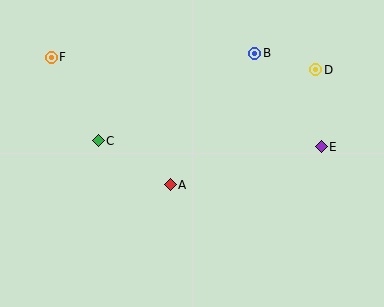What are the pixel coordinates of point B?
Point B is at (255, 53).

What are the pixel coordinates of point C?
Point C is at (98, 141).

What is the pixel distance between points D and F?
The distance between D and F is 265 pixels.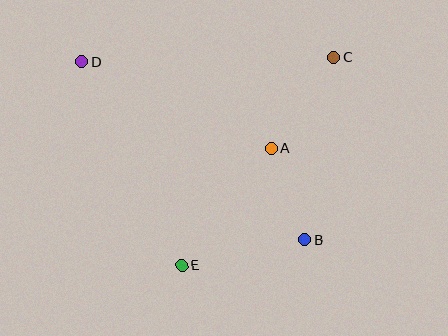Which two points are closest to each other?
Points A and B are closest to each other.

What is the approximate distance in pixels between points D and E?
The distance between D and E is approximately 227 pixels.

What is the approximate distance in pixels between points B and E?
The distance between B and E is approximately 126 pixels.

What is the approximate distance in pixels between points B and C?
The distance between B and C is approximately 184 pixels.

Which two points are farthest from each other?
Points B and D are farthest from each other.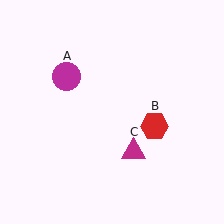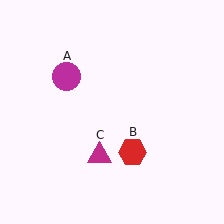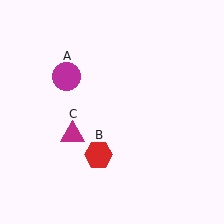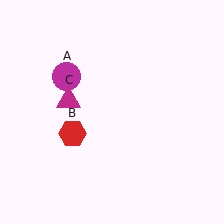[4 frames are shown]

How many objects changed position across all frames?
2 objects changed position: red hexagon (object B), magenta triangle (object C).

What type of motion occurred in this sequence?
The red hexagon (object B), magenta triangle (object C) rotated clockwise around the center of the scene.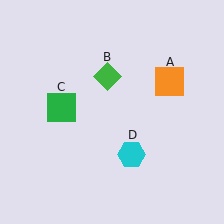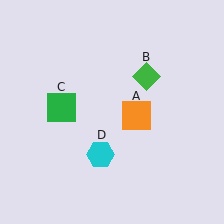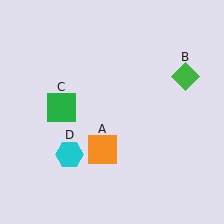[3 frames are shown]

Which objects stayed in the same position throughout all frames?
Green square (object C) remained stationary.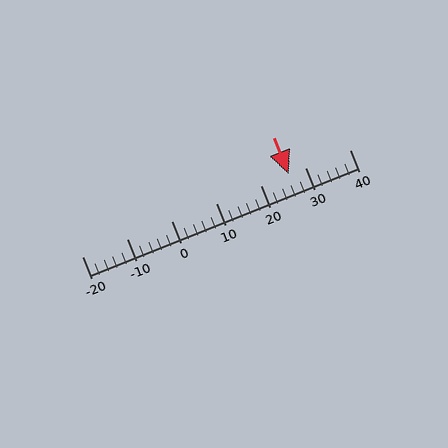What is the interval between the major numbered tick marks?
The major tick marks are spaced 10 units apart.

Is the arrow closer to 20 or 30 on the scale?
The arrow is closer to 30.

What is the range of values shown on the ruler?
The ruler shows values from -20 to 40.